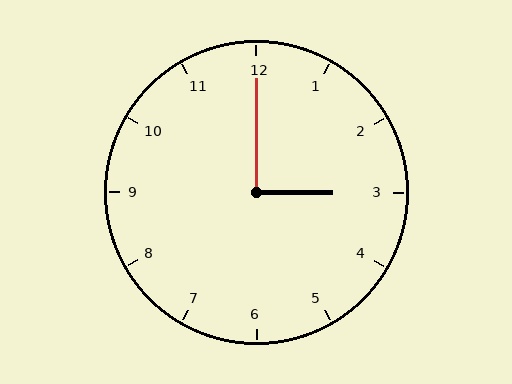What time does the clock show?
3:00.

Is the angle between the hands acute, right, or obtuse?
It is right.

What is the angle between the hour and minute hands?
Approximately 90 degrees.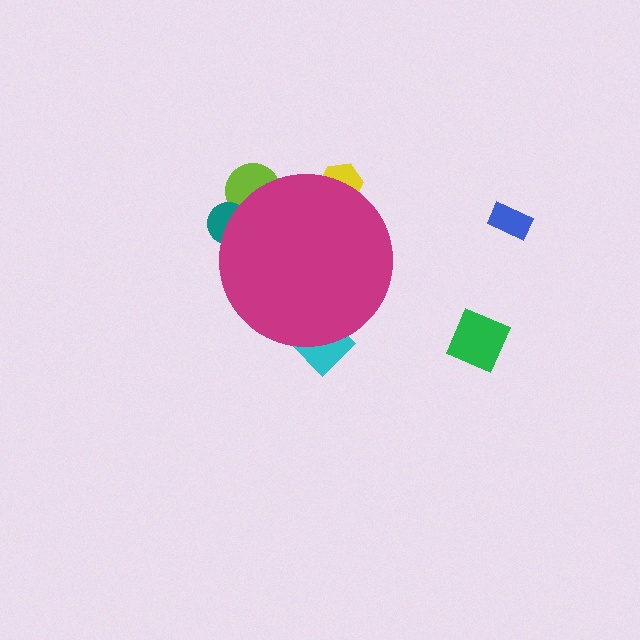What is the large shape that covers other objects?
A magenta circle.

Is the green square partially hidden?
No, the green square is fully visible.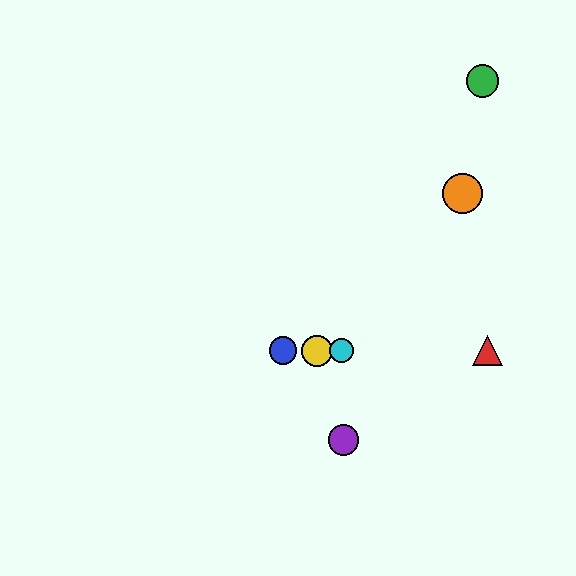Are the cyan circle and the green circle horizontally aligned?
No, the cyan circle is at y≈351 and the green circle is at y≈81.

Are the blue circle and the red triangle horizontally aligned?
Yes, both are at y≈351.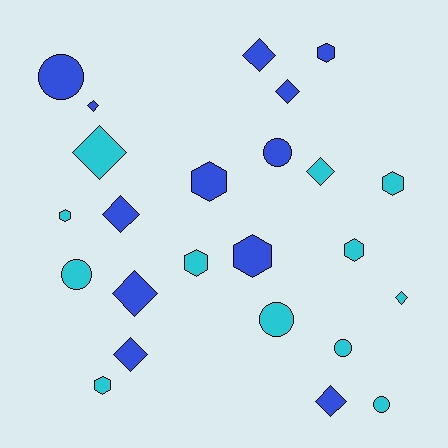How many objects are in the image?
There are 24 objects.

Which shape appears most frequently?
Diamond, with 10 objects.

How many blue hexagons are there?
There are 3 blue hexagons.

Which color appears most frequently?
Blue, with 12 objects.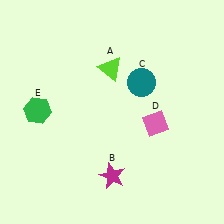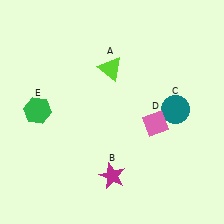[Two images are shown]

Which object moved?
The teal circle (C) moved right.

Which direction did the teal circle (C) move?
The teal circle (C) moved right.